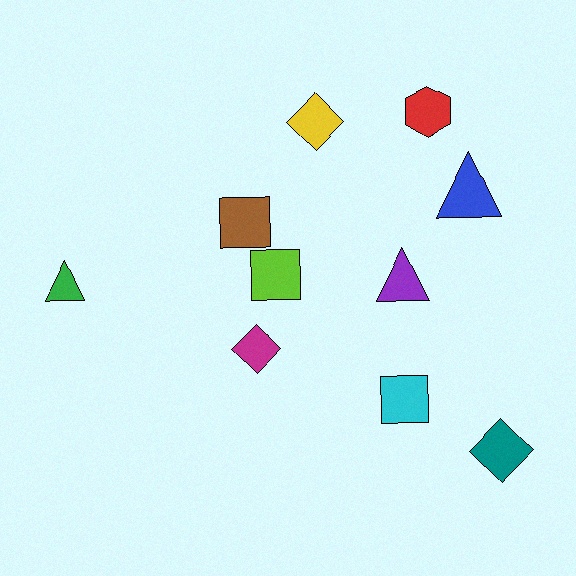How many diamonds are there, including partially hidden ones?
There are 3 diamonds.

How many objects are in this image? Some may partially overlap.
There are 10 objects.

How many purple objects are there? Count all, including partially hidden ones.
There is 1 purple object.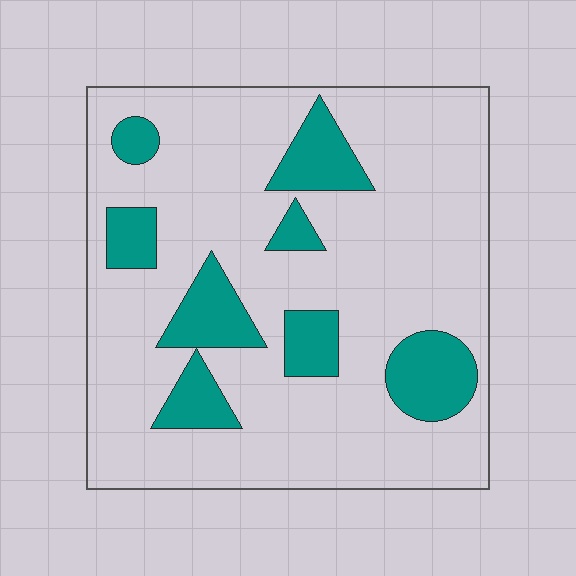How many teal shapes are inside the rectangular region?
8.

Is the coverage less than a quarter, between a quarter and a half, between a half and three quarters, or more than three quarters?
Less than a quarter.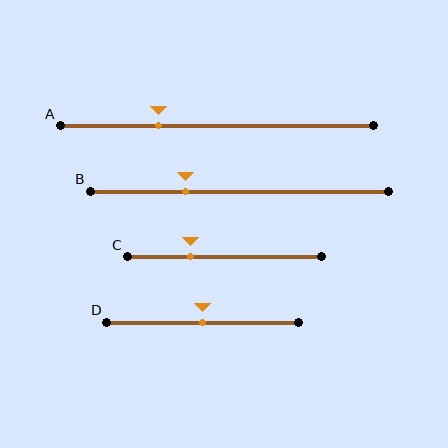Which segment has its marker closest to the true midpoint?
Segment D has its marker closest to the true midpoint.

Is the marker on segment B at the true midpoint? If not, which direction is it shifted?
No, the marker on segment B is shifted to the left by about 18% of the segment length.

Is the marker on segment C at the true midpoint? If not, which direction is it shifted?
No, the marker on segment C is shifted to the left by about 17% of the segment length.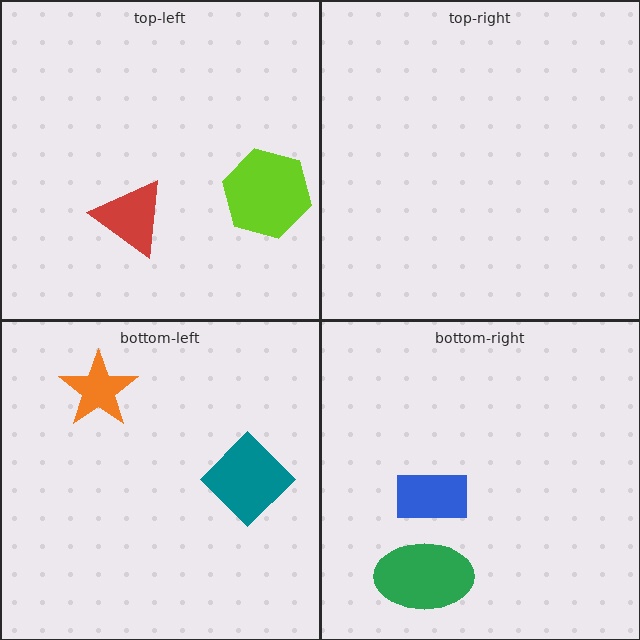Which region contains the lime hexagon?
The top-left region.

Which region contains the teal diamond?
The bottom-left region.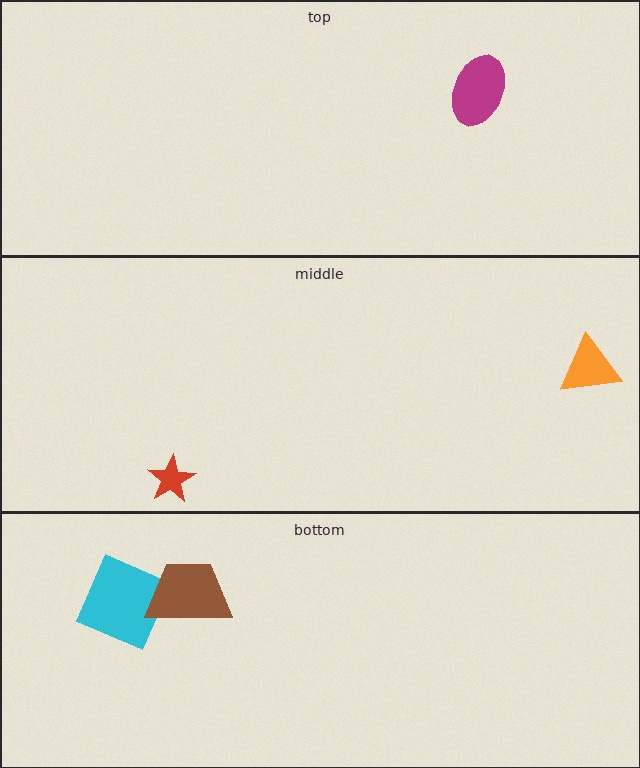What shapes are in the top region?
The magenta ellipse.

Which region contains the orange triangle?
The middle region.